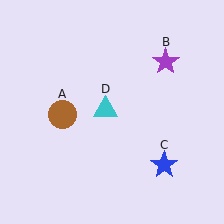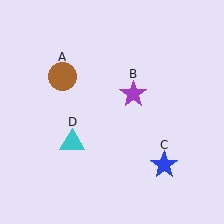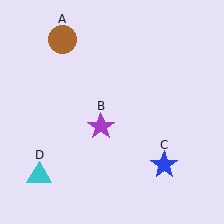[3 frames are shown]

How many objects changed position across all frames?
3 objects changed position: brown circle (object A), purple star (object B), cyan triangle (object D).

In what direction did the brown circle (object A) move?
The brown circle (object A) moved up.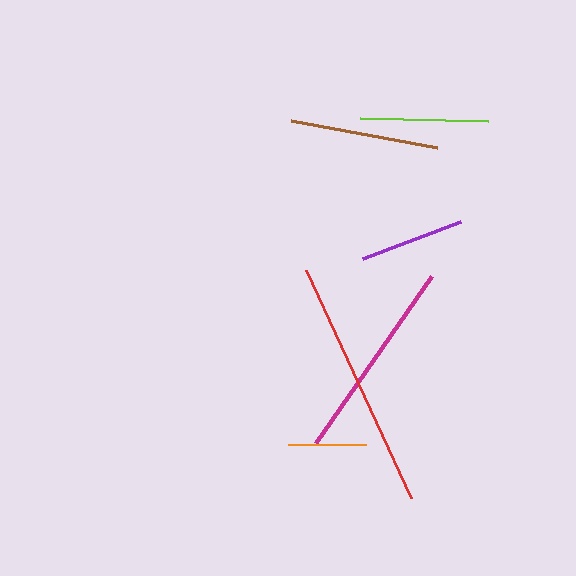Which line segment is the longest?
The red line is the longest at approximately 251 pixels.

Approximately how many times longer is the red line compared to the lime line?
The red line is approximately 2.0 times the length of the lime line.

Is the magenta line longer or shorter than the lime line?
The magenta line is longer than the lime line.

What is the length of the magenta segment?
The magenta segment is approximately 204 pixels long.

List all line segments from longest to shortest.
From longest to shortest: red, magenta, brown, lime, purple, orange.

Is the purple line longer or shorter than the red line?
The red line is longer than the purple line.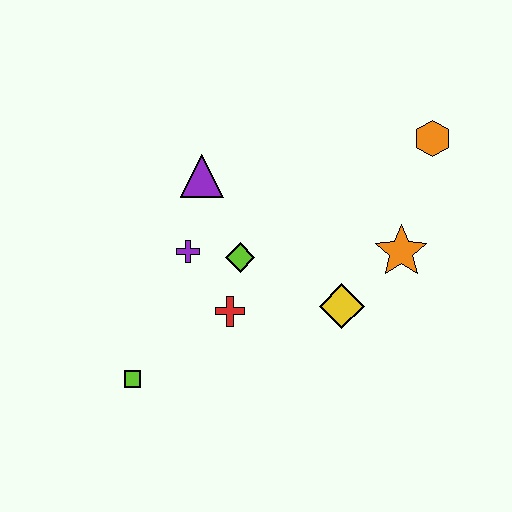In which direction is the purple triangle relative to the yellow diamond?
The purple triangle is to the left of the yellow diamond.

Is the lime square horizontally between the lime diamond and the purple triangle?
No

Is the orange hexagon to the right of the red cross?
Yes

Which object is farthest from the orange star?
The lime square is farthest from the orange star.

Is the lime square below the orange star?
Yes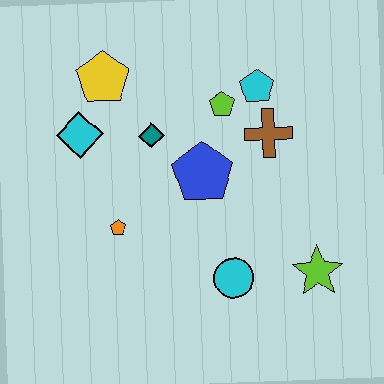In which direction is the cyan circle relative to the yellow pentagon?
The cyan circle is below the yellow pentagon.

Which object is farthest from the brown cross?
The cyan diamond is farthest from the brown cross.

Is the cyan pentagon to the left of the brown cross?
Yes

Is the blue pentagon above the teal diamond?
No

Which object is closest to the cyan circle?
The lime star is closest to the cyan circle.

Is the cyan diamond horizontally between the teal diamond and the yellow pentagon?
No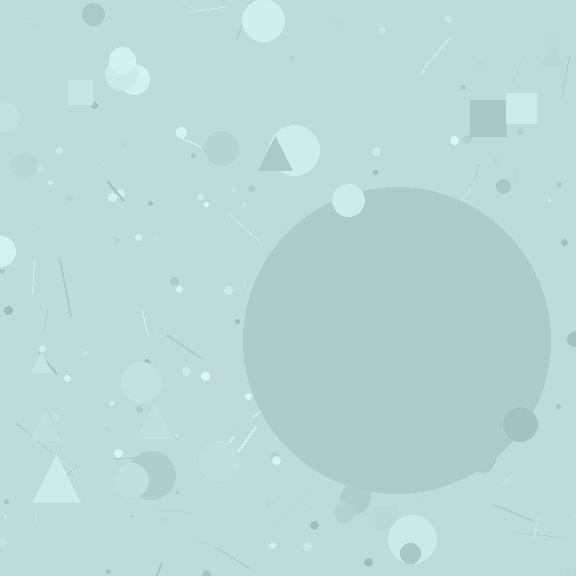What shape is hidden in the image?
A circle is hidden in the image.